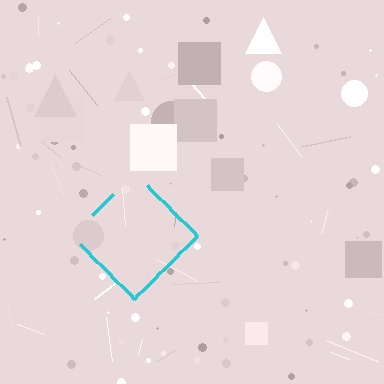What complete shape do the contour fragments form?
The contour fragments form a diamond.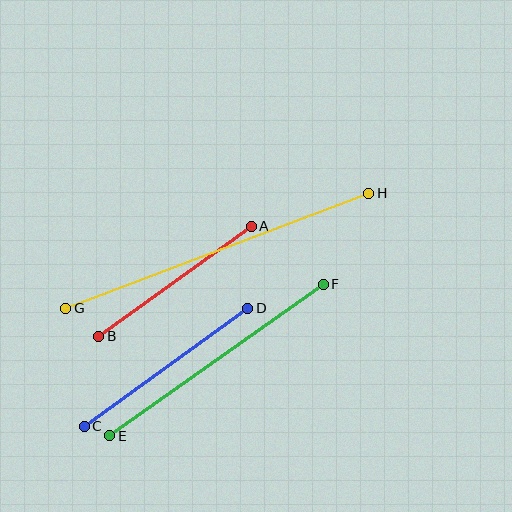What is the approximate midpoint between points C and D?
The midpoint is at approximately (166, 367) pixels.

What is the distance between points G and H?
The distance is approximately 324 pixels.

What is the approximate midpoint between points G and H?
The midpoint is at approximately (217, 251) pixels.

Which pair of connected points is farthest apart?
Points G and H are farthest apart.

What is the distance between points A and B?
The distance is approximately 188 pixels.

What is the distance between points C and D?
The distance is approximately 202 pixels.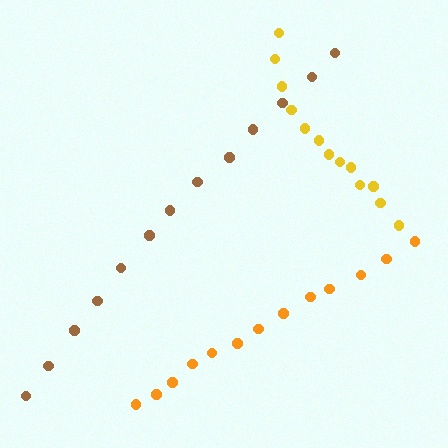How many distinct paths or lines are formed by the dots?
There are 3 distinct paths.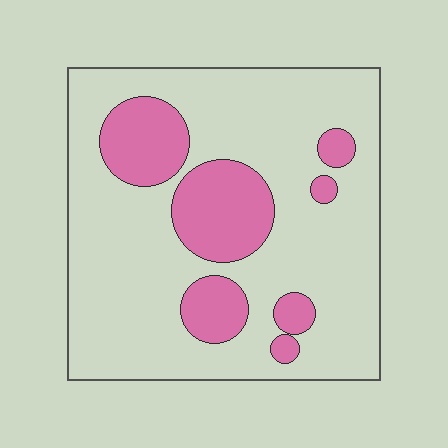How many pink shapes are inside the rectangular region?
7.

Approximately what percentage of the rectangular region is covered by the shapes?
Approximately 25%.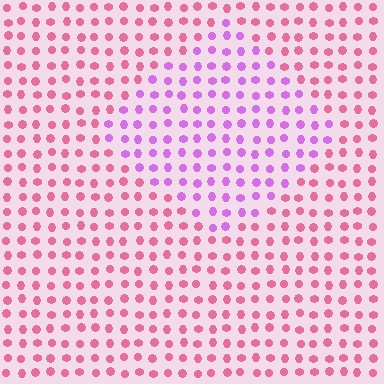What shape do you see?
I see a diamond.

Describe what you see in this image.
The image is filled with small pink elements in a uniform arrangement. A diamond-shaped region is visible where the elements are tinted to a slightly different hue, forming a subtle color boundary.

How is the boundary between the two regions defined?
The boundary is defined purely by a slight shift in hue (about 45 degrees). Spacing, size, and orientation are identical on both sides.